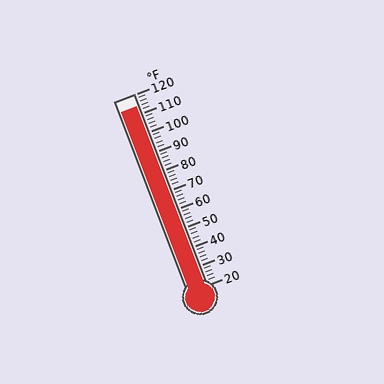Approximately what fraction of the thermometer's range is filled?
The thermometer is filled to approximately 95% of its range.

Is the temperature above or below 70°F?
The temperature is above 70°F.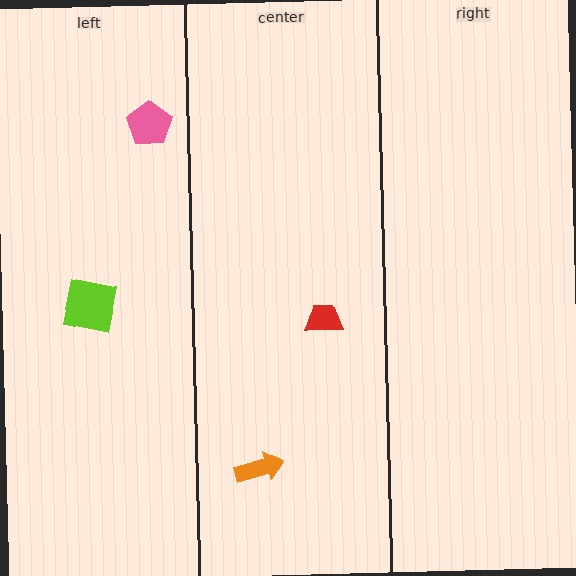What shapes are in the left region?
The pink pentagon, the lime square.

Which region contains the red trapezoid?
The center region.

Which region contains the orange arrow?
The center region.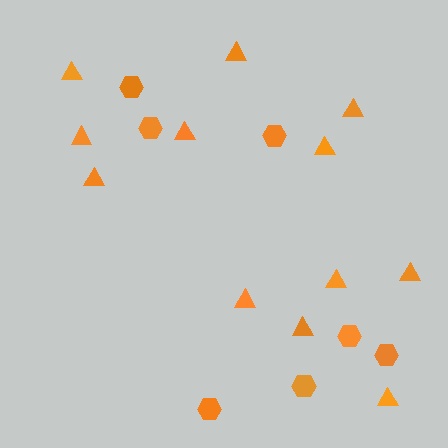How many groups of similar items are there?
There are 2 groups: one group of triangles (12) and one group of hexagons (7).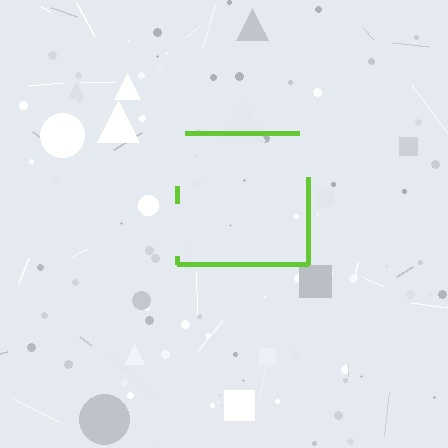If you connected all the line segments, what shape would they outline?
They would outline a square.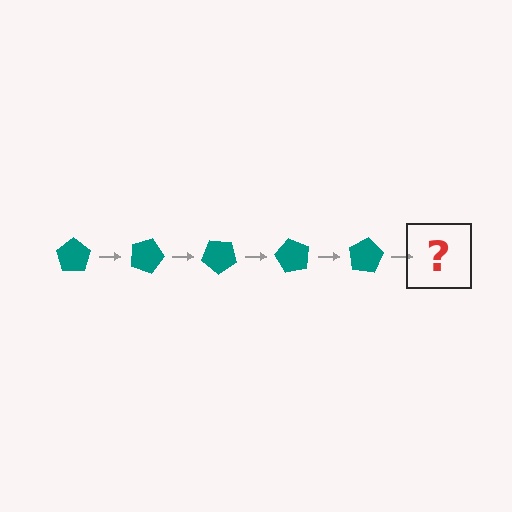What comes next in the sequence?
The next element should be a teal pentagon rotated 100 degrees.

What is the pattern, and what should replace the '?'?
The pattern is that the pentagon rotates 20 degrees each step. The '?' should be a teal pentagon rotated 100 degrees.